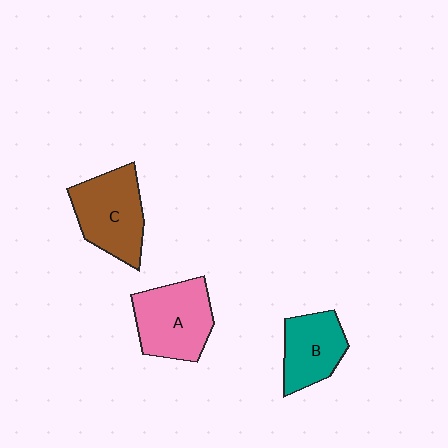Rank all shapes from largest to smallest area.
From largest to smallest: A (pink), C (brown), B (teal).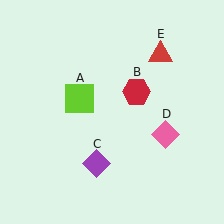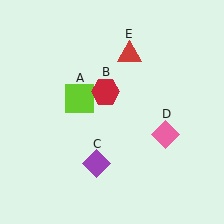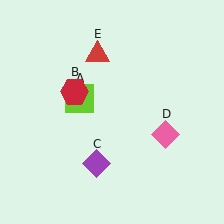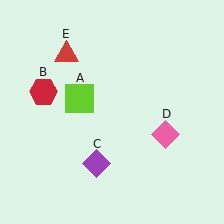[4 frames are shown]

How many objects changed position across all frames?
2 objects changed position: red hexagon (object B), red triangle (object E).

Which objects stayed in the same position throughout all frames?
Lime square (object A) and purple diamond (object C) and pink diamond (object D) remained stationary.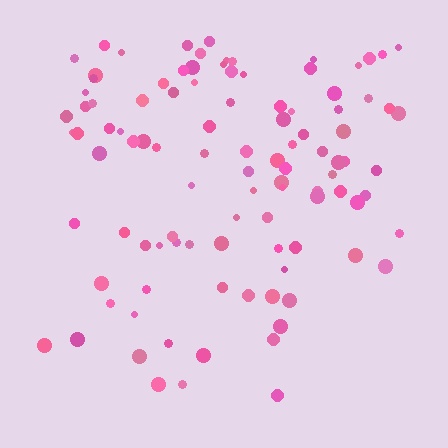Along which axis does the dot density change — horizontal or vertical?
Vertical.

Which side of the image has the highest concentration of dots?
The top.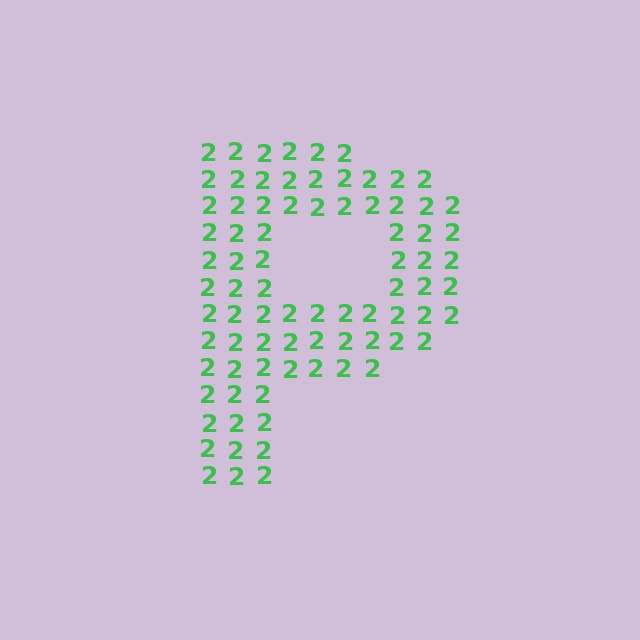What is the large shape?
The large shape is the letter P.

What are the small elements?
The small elements are digit 2's.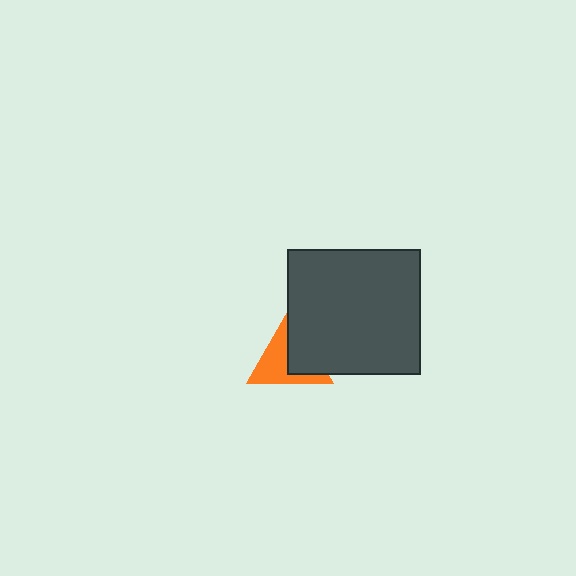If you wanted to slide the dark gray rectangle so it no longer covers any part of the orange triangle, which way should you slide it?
Slide it right — that is the most direct way to separate the two shapes.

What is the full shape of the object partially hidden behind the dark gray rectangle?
The partially hidden object is an orange triangle.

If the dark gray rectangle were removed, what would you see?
You would see the complete orange triangle.